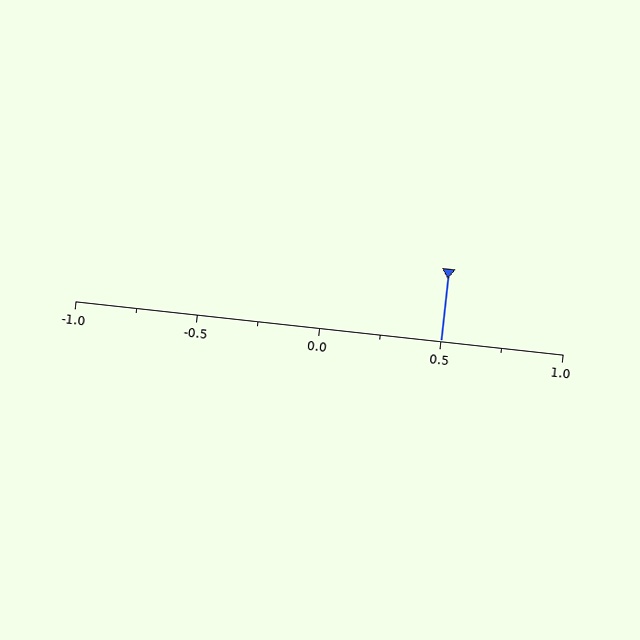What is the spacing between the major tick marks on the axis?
The major ticks are spaced 0.5 apart.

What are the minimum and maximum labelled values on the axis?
The axis runs from -1.0 to 1.0.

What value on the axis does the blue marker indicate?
The marker indicates approximately 0.5.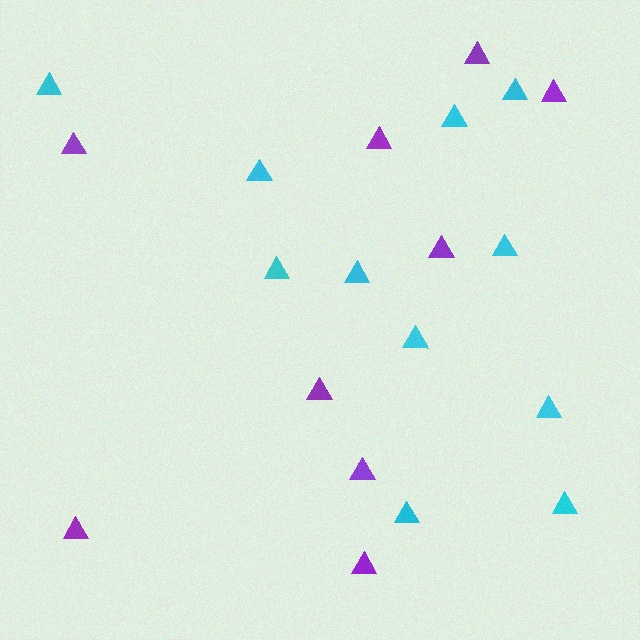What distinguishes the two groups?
There are 2 groups: one group of cyan triangles (11) and one group of purple triangles (9).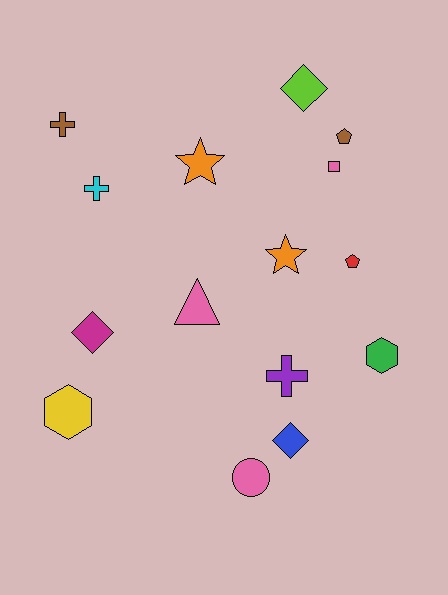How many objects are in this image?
There are 15 objects.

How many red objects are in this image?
There is 1 red object.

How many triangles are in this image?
There is 1 triangle.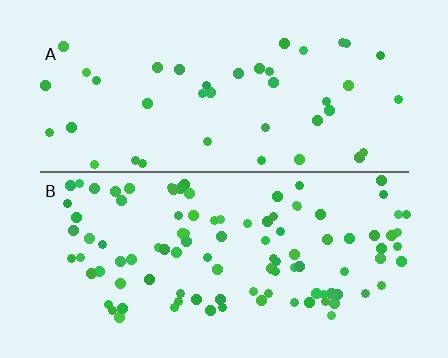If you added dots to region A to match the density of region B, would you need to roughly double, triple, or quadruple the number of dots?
Approximately double.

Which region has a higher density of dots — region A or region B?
B (the bottom).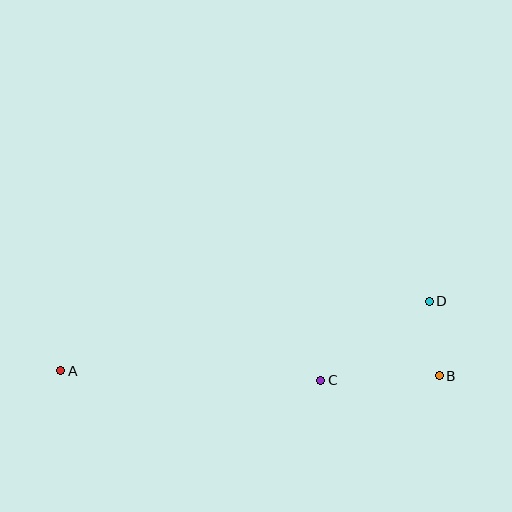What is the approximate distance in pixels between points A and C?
The distance between A and C is approximately 260 pixels.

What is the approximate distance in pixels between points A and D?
The distance between A and D is approximately 375 pixels.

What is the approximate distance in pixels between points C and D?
The distance between C and D is approximately 134 pixels.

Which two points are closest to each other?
Points B and D are closest to each other.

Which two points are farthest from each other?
Points A and B are farthest from each other.